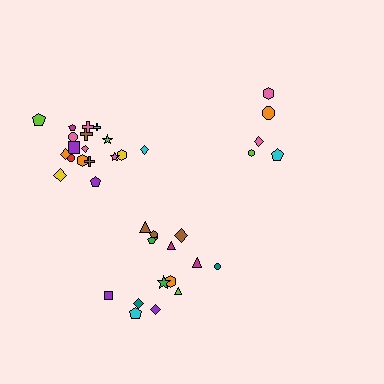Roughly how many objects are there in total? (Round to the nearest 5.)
Roughly 40 objects in total.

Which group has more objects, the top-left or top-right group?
The top-left group.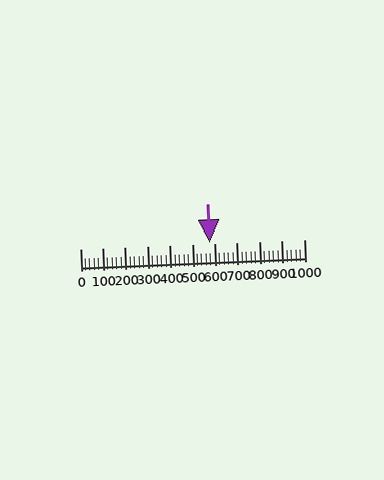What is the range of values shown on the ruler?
The ruler shows values from 0 to 1000.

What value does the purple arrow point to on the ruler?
The purple arrow points to approximately 580.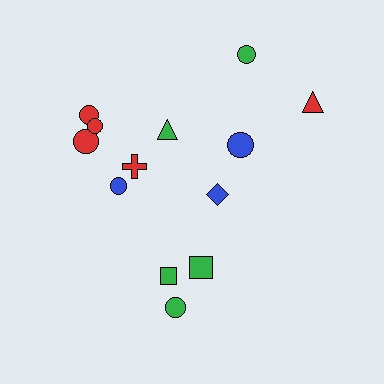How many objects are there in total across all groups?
There are 13 objects.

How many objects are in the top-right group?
There are 4 objects.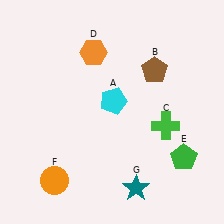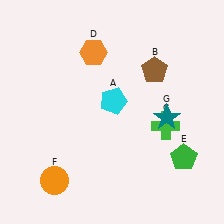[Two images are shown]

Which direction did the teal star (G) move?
The teal star (G) moved up.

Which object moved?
The teal star (G) moved up.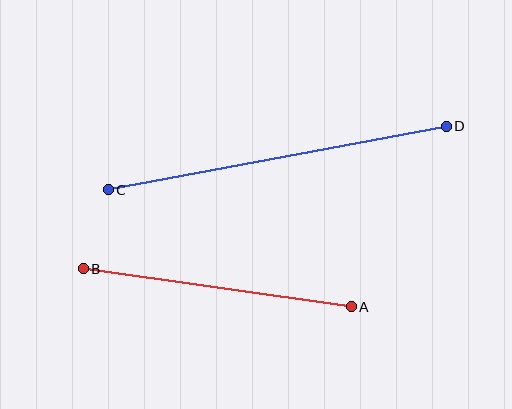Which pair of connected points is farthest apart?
Points C and D are farthest apart.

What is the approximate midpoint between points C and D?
The midpoint is at approximately (277, 158) pixels.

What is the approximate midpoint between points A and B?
The midpoint is at approximately (217, 288) pixels.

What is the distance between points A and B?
The distance is approximately 270 pixels.